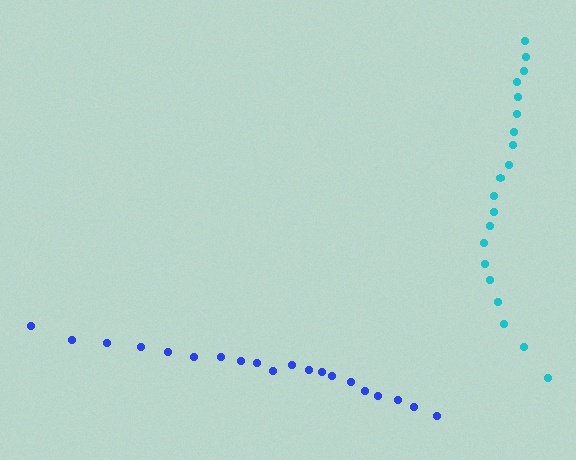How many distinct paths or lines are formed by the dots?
There are 2 distinct paths.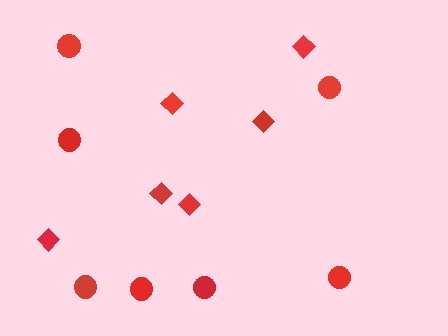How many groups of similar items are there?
There are 2 groups: one group of circles (7) and one group of diamonds (6).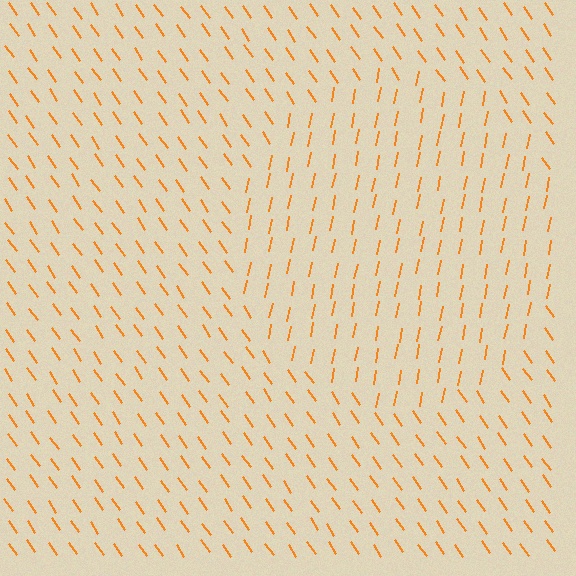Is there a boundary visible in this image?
Yes, there is a texture boundary formed by a change in line orientation.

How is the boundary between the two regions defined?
The boundary is defined purely by a change in line orientation (approximately 45 degrees difference). All lines are the same color and thickness.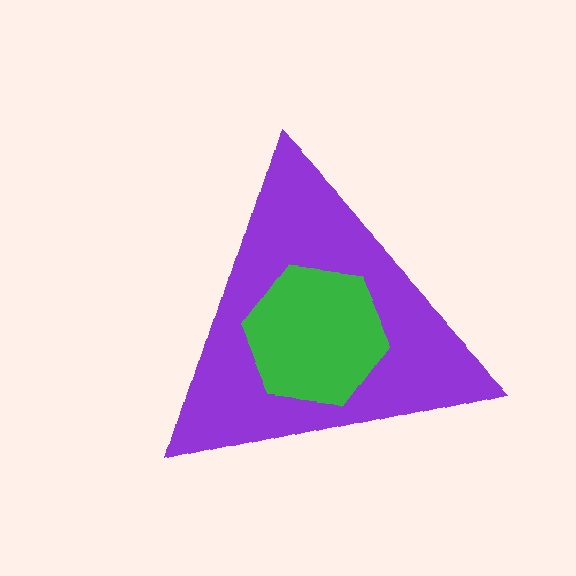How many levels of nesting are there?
2.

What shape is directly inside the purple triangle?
The green hexagon.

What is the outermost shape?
The purple triangle.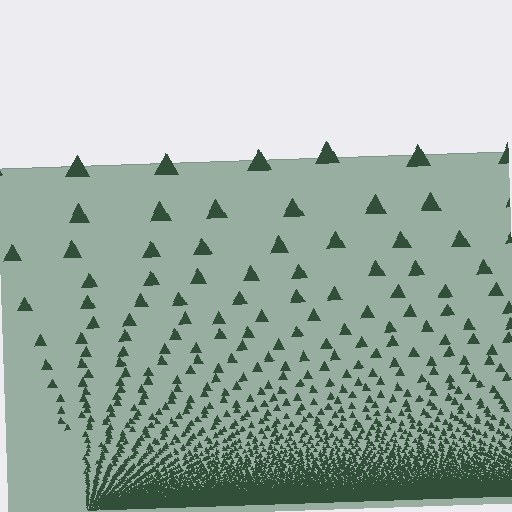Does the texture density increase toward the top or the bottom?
Density increases toward the bottom.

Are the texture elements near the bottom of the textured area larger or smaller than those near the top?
Smaller. The gradient is inverted — elements near the bottom are smaller and denser.